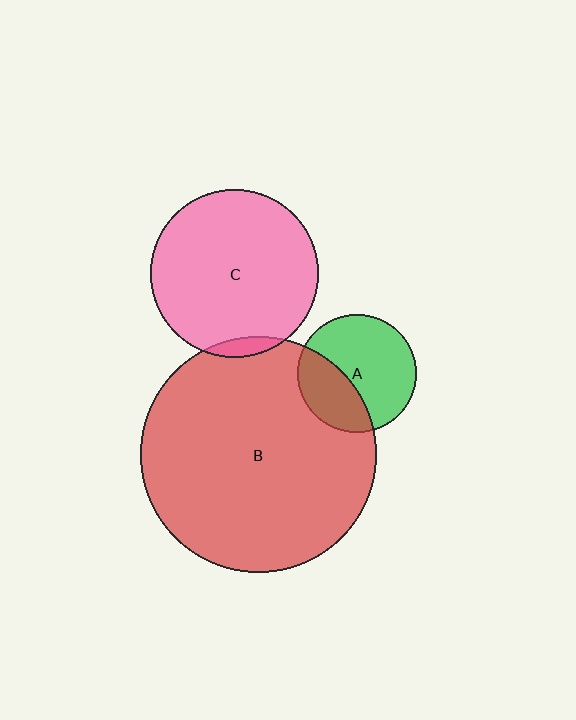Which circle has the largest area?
Circle B (red).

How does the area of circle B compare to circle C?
Approximately 2.0 times.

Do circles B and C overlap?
Yes.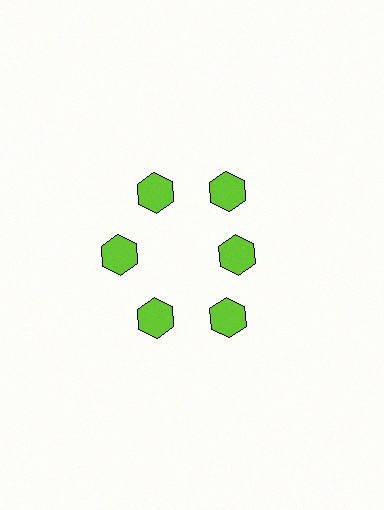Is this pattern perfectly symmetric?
No. The 6 lime hexagons are arranged in a ring, but one element near the 3 o'clock position is pulled inward toward the center, breaking the 6-fold rotational symmetry.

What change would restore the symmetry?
The symmetry would be restored by moving it outward, back onto the ring so that all 6 hexagons sit at equal angles and equal distance from the center.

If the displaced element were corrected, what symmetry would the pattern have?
It would have 6-fold rotational symmetry — the pattern would map onto itself every 60 degrees.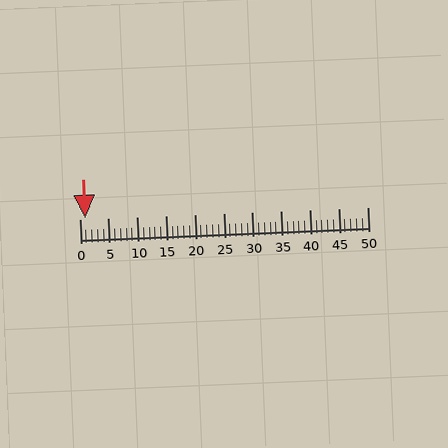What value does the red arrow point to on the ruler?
The red arrow points to approximately 1.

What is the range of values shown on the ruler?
The ruler shows values from 0 to 50.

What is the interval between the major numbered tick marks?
The major tick marks are spaced 5 units apart.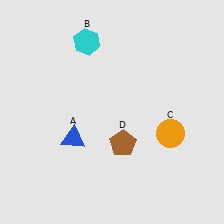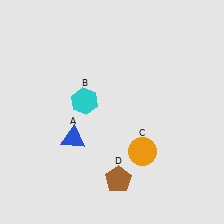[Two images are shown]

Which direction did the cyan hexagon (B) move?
The cyan hexagon (B) moved down.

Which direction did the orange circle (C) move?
The orange circle (C) moved left.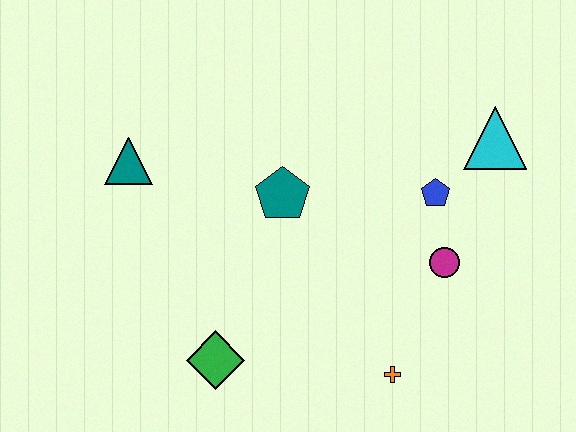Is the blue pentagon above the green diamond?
Yes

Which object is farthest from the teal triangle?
The cyan triangle is farthest from the teal triangle.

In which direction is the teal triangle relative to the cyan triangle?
The teal triangle is to the left of the cyan triangle.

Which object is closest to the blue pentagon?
The magenta circle is closest to the blue pentagon.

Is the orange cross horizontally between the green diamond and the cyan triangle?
Yes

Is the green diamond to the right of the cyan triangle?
No